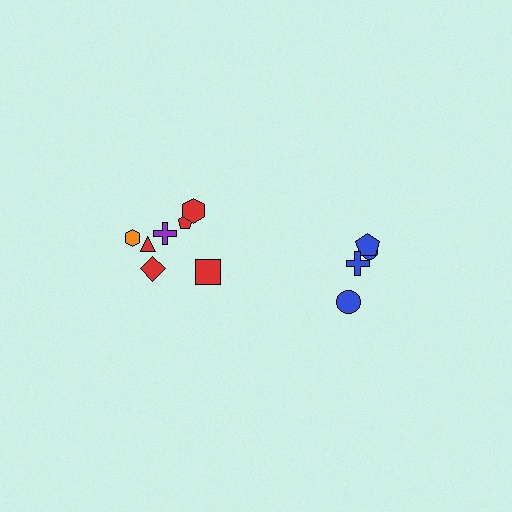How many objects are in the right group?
There are 4 objects.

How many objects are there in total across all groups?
There are 11 objects.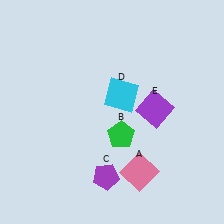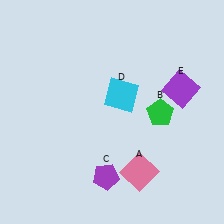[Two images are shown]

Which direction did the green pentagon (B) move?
The green pentagon (B) moved right.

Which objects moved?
The objects that moved are: the green pentagon (B), the purple square (E).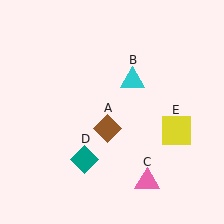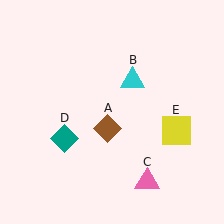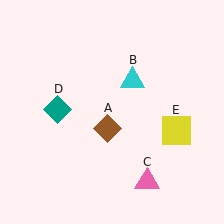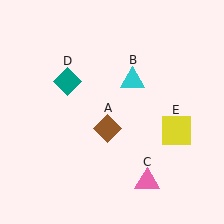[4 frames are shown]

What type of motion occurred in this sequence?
The teal diamond (object D) rotated clockwise around the center of the scene.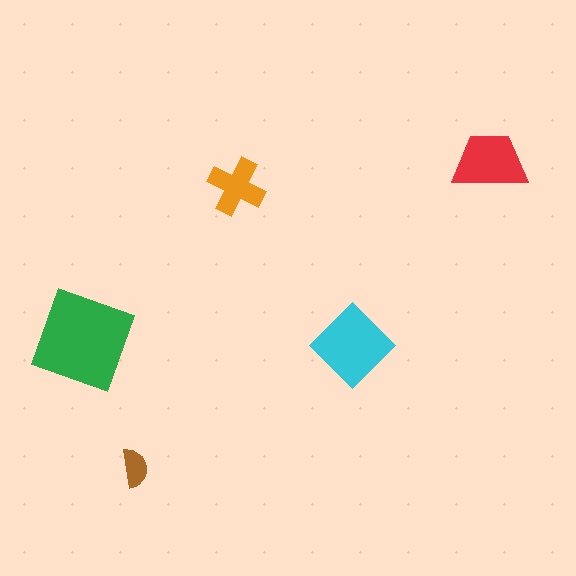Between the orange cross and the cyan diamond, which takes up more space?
The cyan diamond.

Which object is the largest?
The green square.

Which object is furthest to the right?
The red trapezoid is rightmost.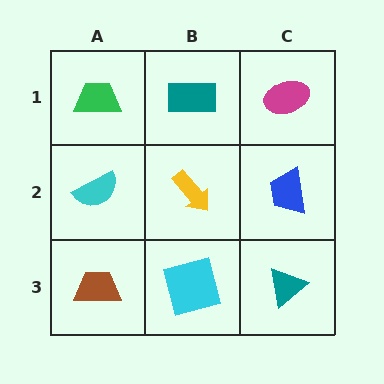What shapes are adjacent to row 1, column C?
A blue trapezoid (row 2, column C), a teal rectangle (row 1, column B).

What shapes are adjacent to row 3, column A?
A cyan semicircle (row 2, column A), a cyan square (row 3, column B).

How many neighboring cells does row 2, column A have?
3.